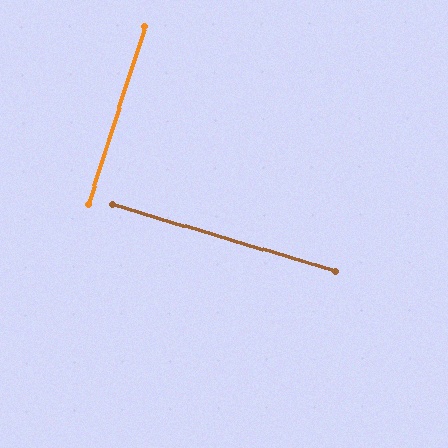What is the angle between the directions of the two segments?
Approximately 89 degrees.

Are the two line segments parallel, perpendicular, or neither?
Perpendicular — they meet at approximately 89°.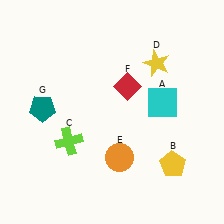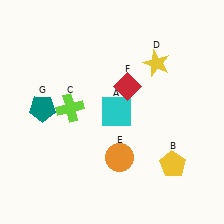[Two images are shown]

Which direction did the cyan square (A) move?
The cyan square (A) moved left.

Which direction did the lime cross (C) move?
The lime cross (C) moved up.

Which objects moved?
The objects that moved are: the cyan square (A), the lime cross (C).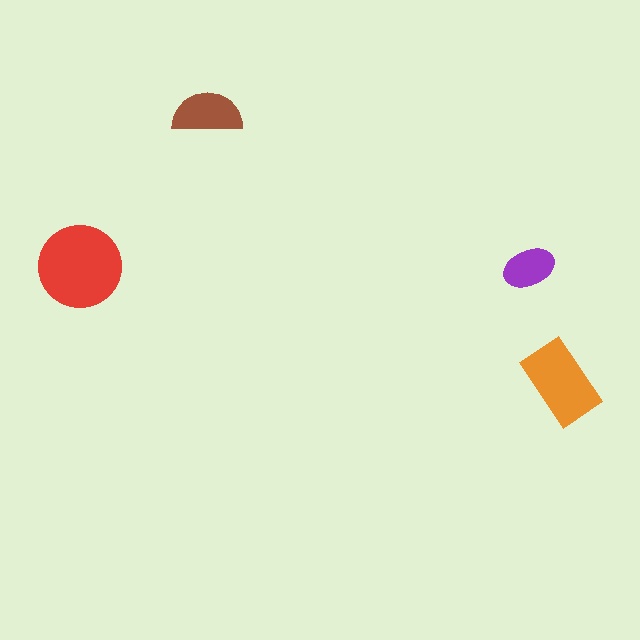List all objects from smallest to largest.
The purple ellipse, the brown semicircle, the orange rectangle, the red circle.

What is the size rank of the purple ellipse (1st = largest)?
4th.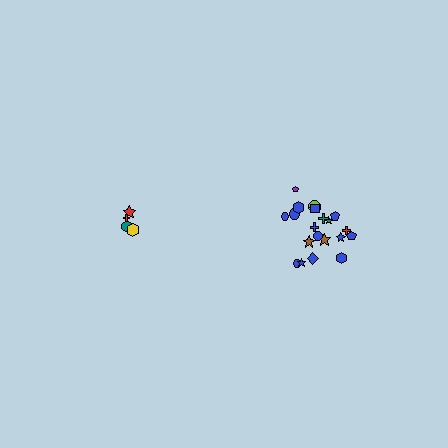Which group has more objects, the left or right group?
The right group.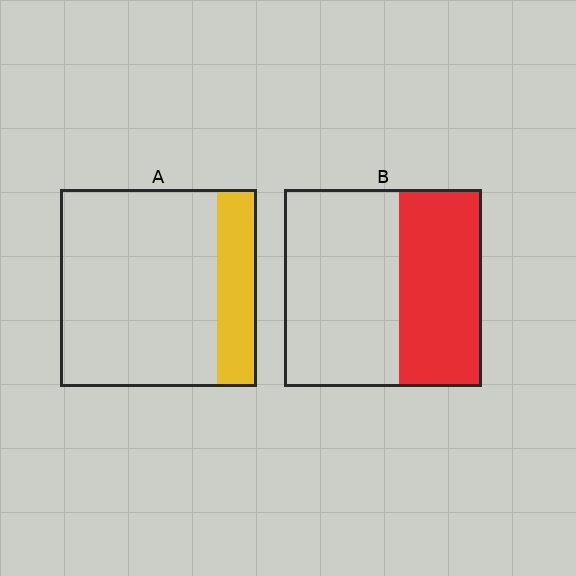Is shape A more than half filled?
No.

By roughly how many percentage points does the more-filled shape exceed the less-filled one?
By roughly 20 percentage points (B over A).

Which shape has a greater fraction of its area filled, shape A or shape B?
Shape B.